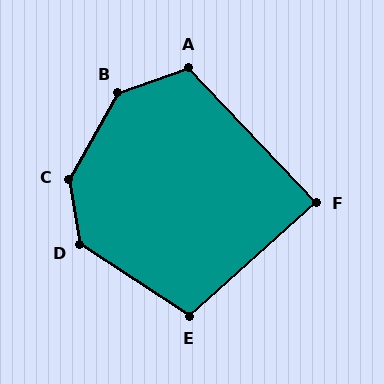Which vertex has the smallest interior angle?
F, at approximately 89 degrees.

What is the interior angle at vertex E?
Approximately 105 degrees (obtuse).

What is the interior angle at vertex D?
Approximately 133 degrees (obtuse).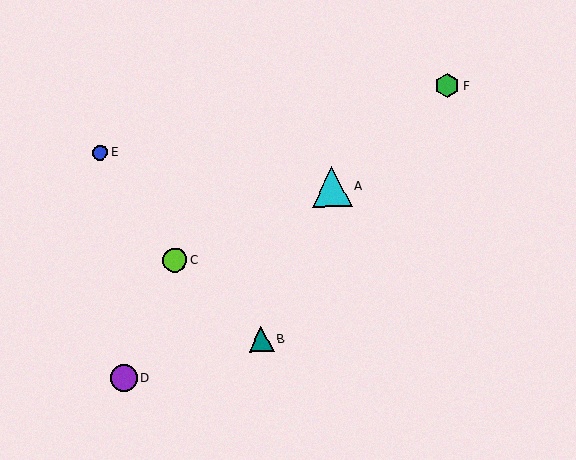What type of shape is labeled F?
Shape F is a green hexagon.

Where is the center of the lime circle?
The center of the lime circle is at (175, 260).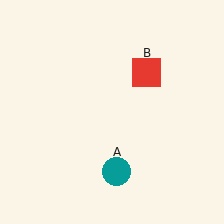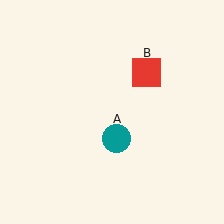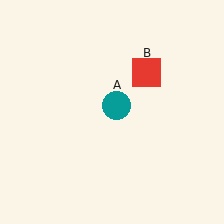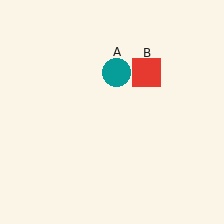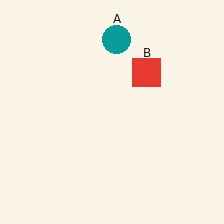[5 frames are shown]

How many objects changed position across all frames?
1 object changed position: teal circle (object A).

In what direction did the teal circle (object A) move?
The teal circle (object A) moved up.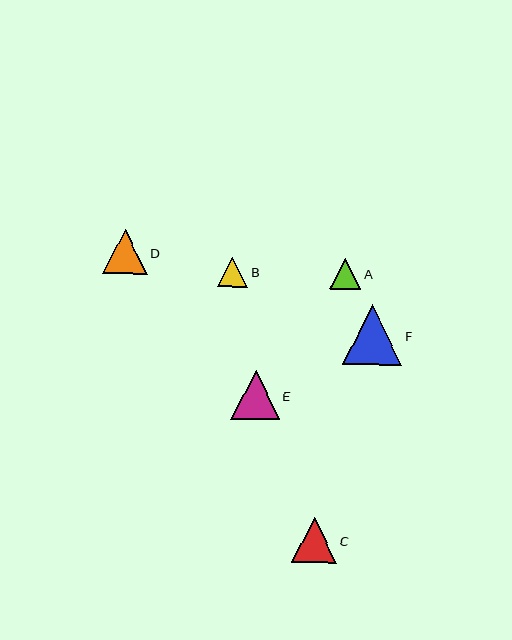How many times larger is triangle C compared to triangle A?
Triangle C is approximately 1.5 times the size of triangle A.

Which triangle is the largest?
Triangle F is the largest with a size of approximately 59 pixels.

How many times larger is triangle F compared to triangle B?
Triangle F is approximately 2.0 times the size of triangle B.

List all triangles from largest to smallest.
From largest to smallest: F, E, C, D, A, B.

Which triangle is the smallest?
Triangle B is the smallest with a size of approximately 30 pixels.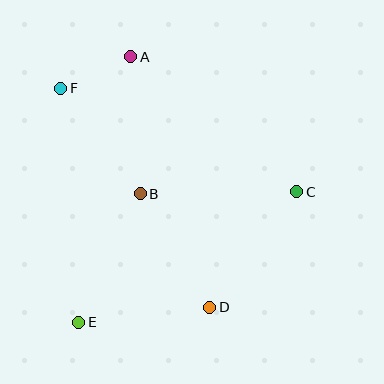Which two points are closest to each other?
Points A and F are closest to each other.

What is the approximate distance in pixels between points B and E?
The distance between B and E is approximately 143 pixels.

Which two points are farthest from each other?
Points A and E are farthest from each other.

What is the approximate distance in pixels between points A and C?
The distance between A and C is approximately 214 pixels.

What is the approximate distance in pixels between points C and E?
The distance between C and E is approximately 254 pixels.